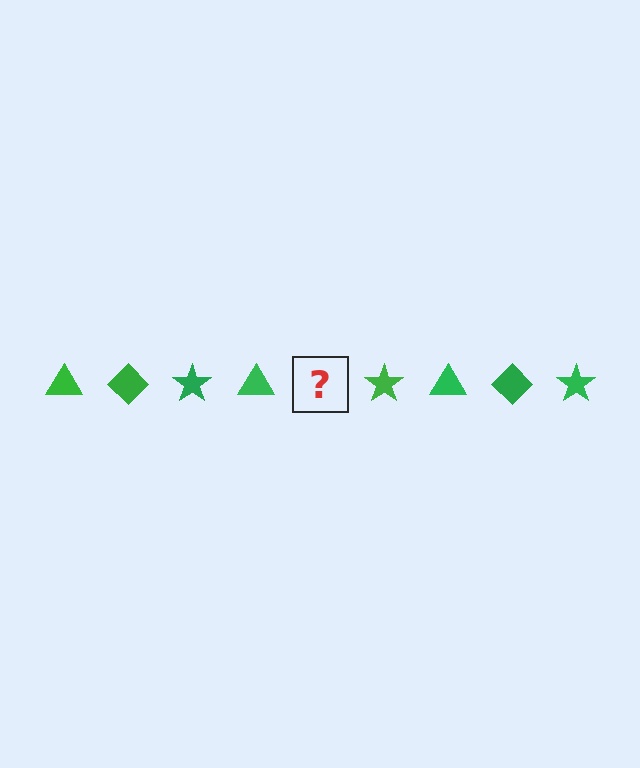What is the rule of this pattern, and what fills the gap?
The rule is that the pattern cycles through triangle, diamond, star shapes in green. The gap should be filled with a green diamond.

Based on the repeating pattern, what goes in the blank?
The blank should be a green diamond.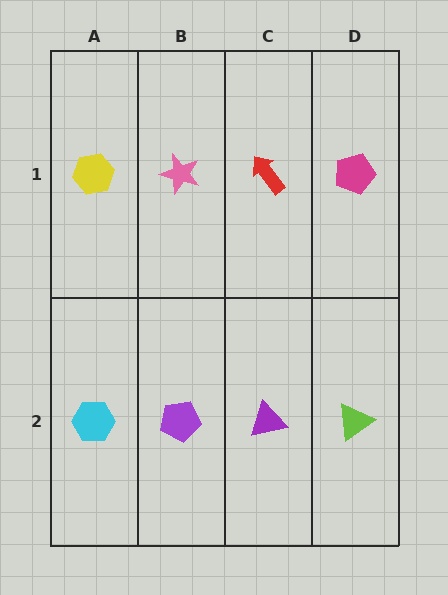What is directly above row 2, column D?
A magenta pentagon.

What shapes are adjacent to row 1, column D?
A lime triangle (row 2, column D), a red arrow (row 1, column C).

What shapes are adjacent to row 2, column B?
A pink star (row 1, column B), a cyan hexagon (row 2, column A), a purple triangle (row 2, column C).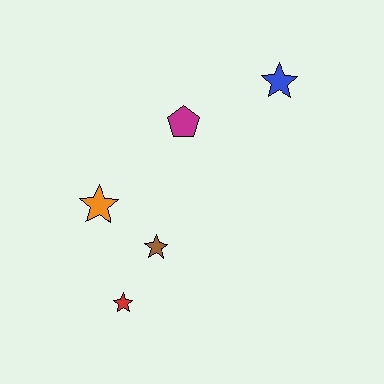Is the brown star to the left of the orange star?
No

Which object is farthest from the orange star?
The blue star is farthest from the orange star.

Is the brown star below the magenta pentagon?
Yes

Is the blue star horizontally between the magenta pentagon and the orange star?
No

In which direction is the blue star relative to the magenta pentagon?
The blue star is to the right of the magenta pentagon.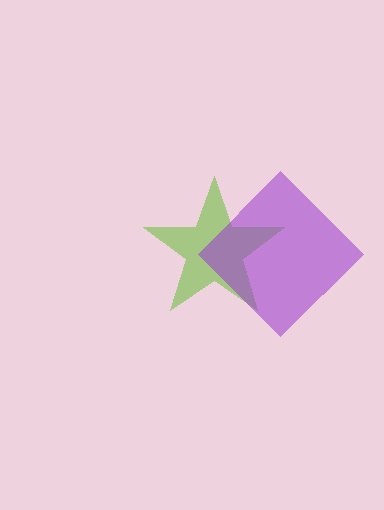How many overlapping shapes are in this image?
There are 2 overlapping shapes in the image.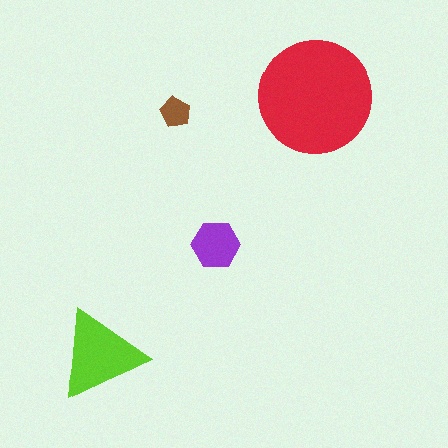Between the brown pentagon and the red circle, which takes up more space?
The red circle.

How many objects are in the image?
There are 4 objects in the image.